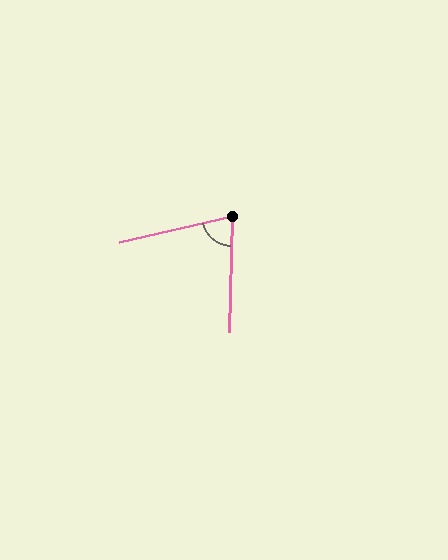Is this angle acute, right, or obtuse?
It is acute.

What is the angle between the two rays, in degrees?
Approximately 75 degrees.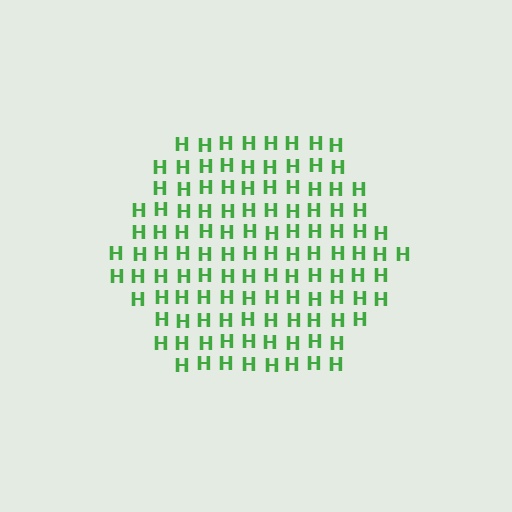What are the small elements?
The small elements are letter H's.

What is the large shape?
The large shape is a hexagon.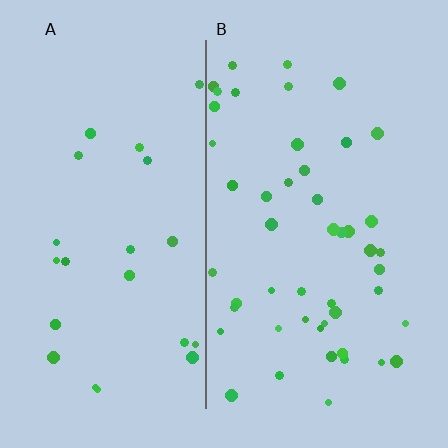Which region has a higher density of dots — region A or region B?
B (the right).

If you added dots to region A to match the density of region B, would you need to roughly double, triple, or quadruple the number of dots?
Approximately double.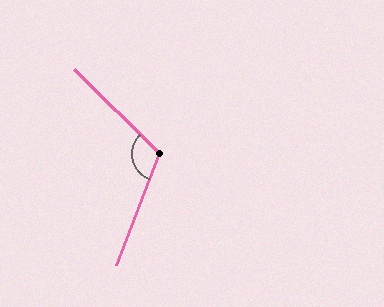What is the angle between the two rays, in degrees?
Approximately 114 degrees.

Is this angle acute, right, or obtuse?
It is obtuse.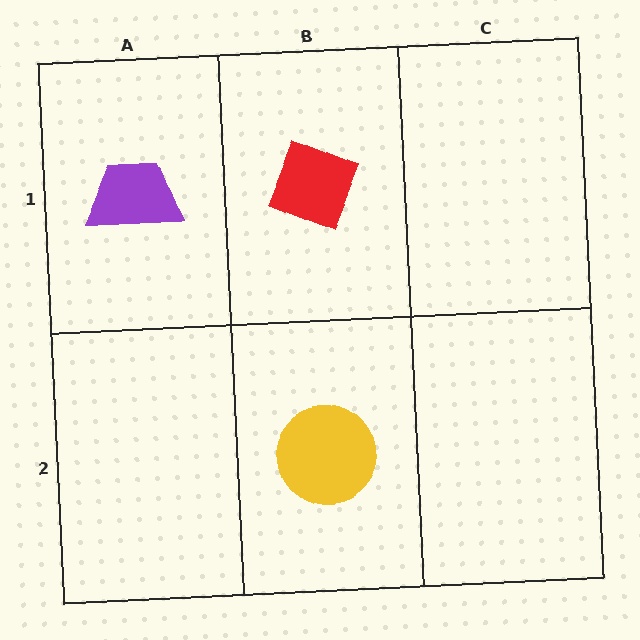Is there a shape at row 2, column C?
No, that cell is empty.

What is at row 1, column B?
A red diamond.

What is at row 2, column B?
A yellow circle.